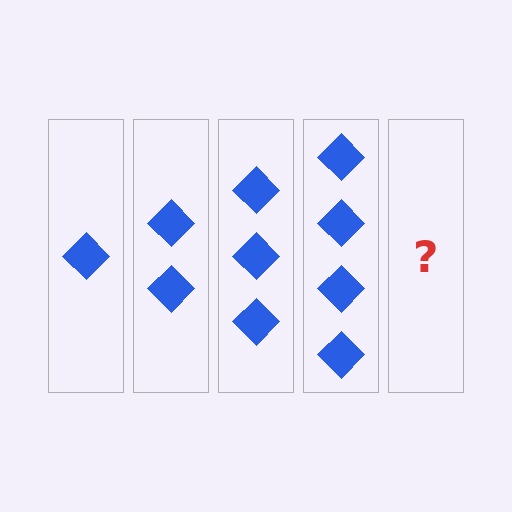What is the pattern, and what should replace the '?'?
The pattern is that each step adds one more diamond. The '?' should be 5 diamonds.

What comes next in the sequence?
The next element should be 5 diamonds.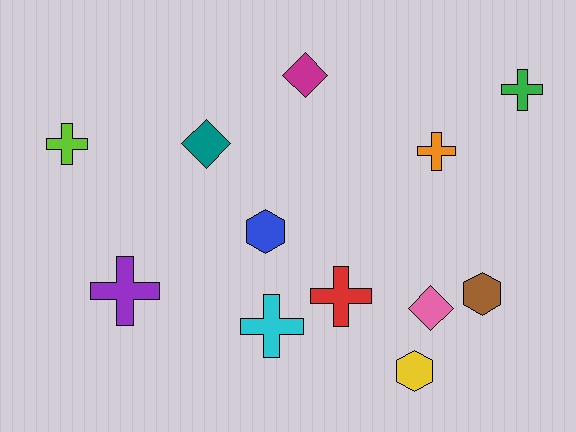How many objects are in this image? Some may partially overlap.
There are 12 objects.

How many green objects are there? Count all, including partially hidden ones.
There is 1 green object.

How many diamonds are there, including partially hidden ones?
There are 3 diamonds.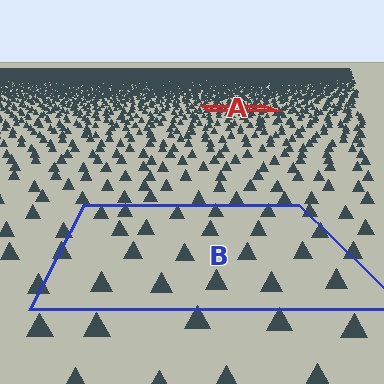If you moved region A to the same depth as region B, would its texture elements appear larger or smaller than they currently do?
They would appear larger. At a closer depth, the same texture elements are projected at a bigger on-screen size.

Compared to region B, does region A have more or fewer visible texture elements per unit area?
Region A has more texture elements per unit area — they are packed more densely because it is farther away.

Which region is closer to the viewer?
Region B is closer. The texture elements there are larger and more spread out.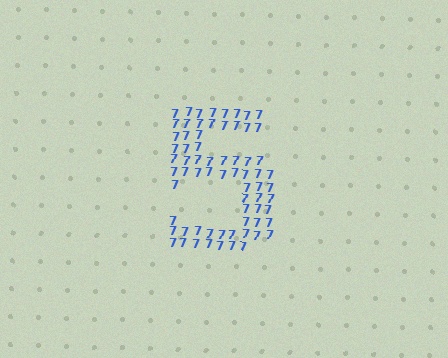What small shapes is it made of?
It is made of small digit 7's.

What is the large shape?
The large shape is the digit 5.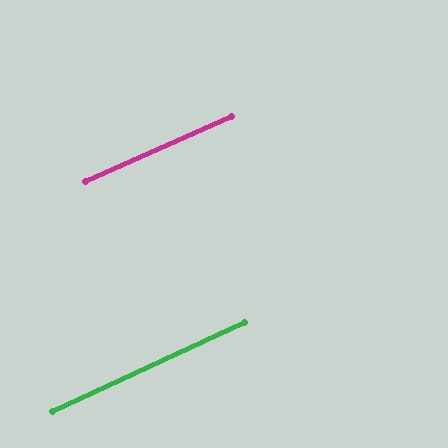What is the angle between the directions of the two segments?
Approximately 1 degree.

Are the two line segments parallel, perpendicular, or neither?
Parallel — their directions differ by only 0.7°.